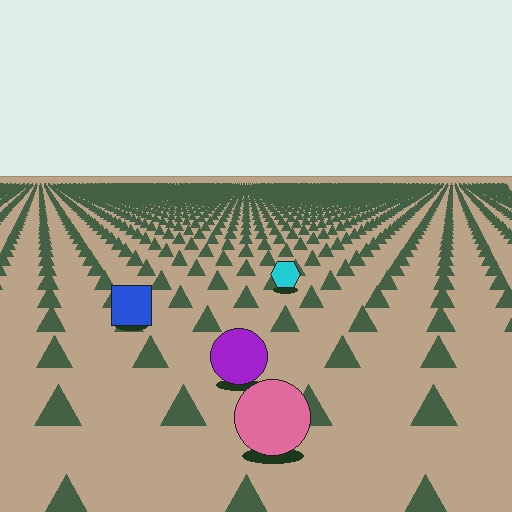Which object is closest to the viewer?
The pink circle is closest. The texture marks near it are larger and more spread out.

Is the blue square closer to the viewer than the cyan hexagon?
Yes. The blue square is closer — you can tell from the texture gradient: the ground texture is coarser near it.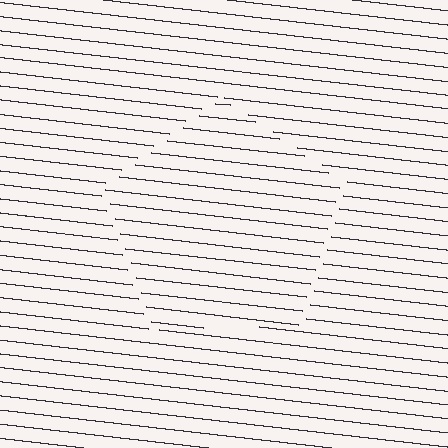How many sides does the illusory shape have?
5 sides — the line-ends trace a pentagon.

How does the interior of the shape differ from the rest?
The interior of the shape contains the same grating, shifted by half a period — the contour is defined by the phase discontinuity where line-ends from the inner and outer gratings abut.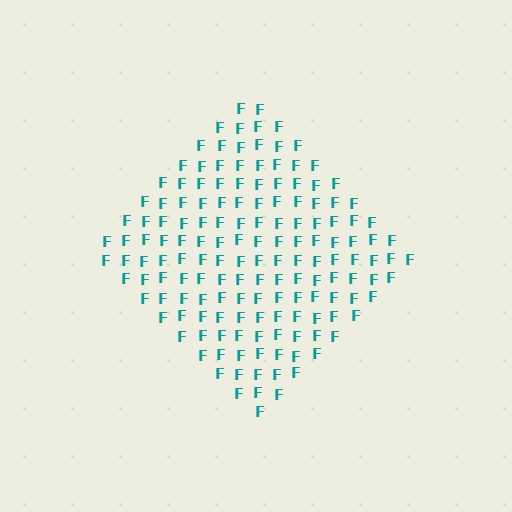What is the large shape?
The large shape is a diamond.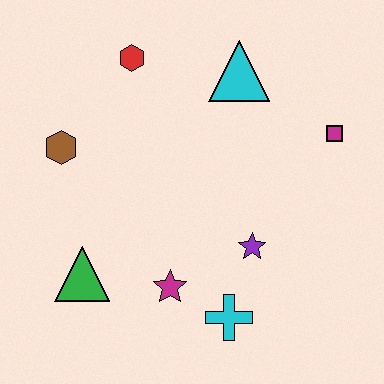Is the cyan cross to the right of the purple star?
No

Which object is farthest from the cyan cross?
The red hexagon is farthest from the cyan cross.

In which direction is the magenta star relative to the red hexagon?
The magenta star is below the red hexagon.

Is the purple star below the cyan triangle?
Yes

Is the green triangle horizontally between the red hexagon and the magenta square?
No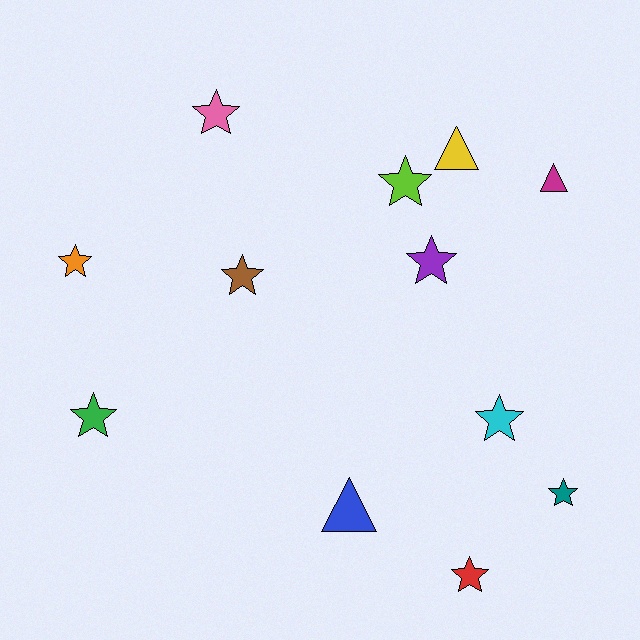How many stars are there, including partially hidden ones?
There are 9 stars.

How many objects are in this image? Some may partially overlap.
There are 12 objects.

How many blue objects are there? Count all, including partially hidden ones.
There is 1 blue object.